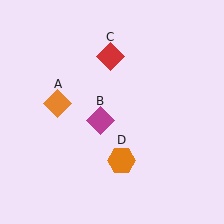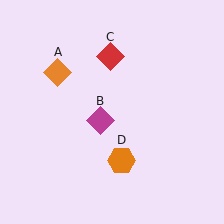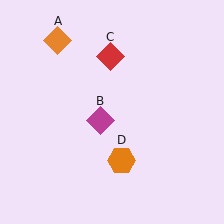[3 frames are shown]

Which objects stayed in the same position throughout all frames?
Magenta diamond (object B) and red diamond (object C) and orange hexagon (object D) remained stationary.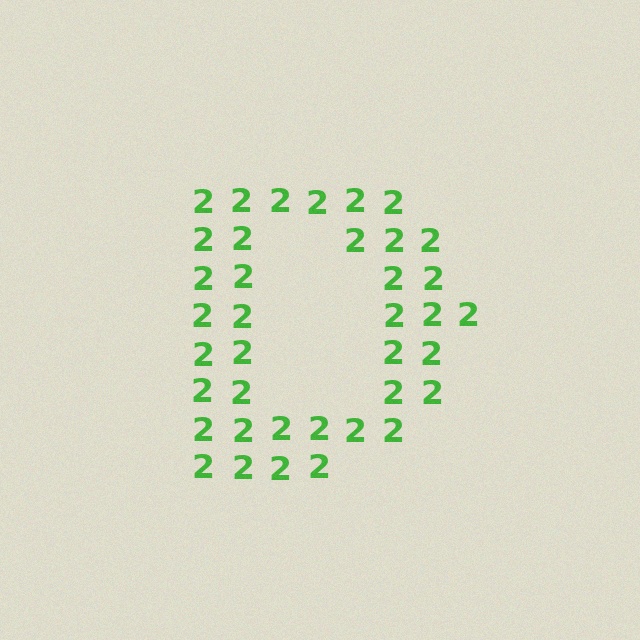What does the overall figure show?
The overall figure shows the letter D.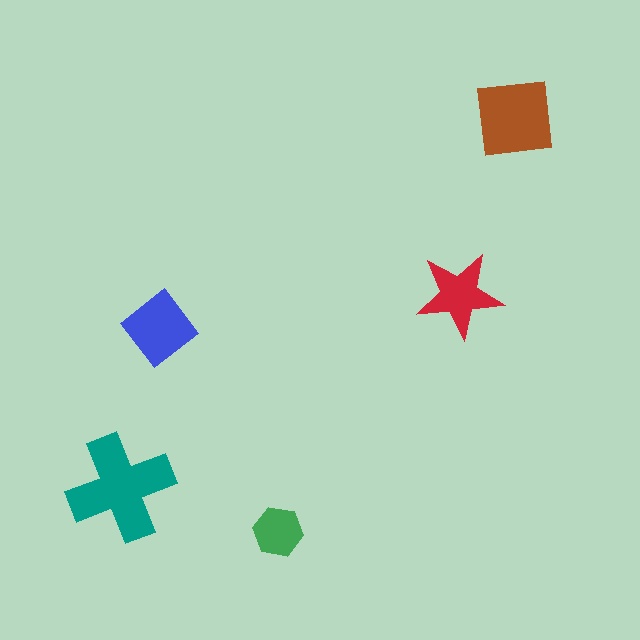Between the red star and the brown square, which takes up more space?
The brown square.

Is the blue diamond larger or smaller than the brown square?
Smaller.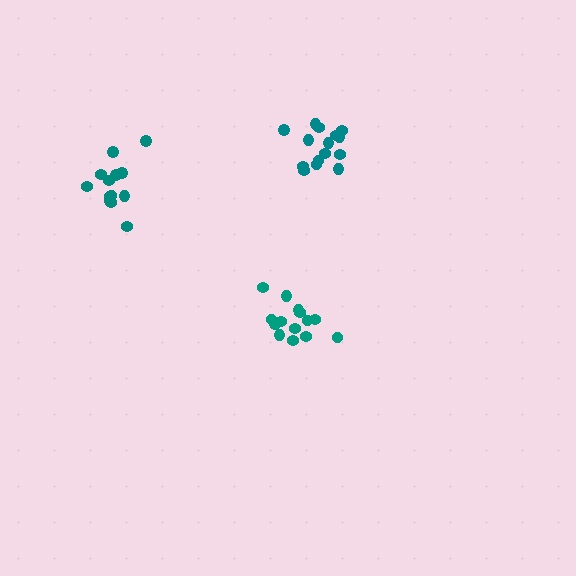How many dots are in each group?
Group 1: 14 dots, Group 2: 15 dots, Group 3: 13 dots (42 total).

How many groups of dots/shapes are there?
There are 3 groups.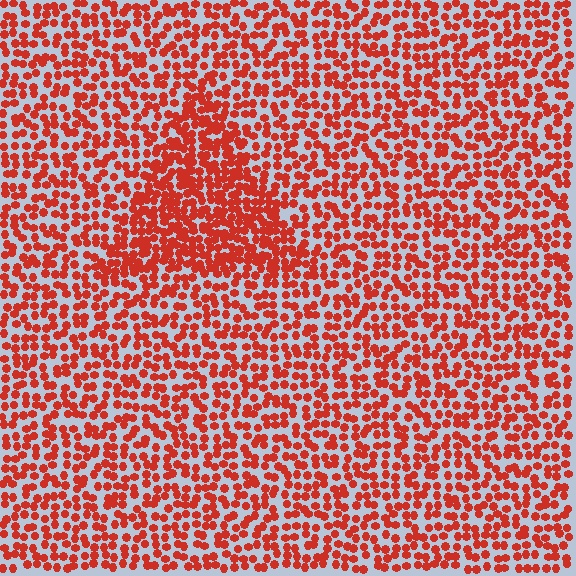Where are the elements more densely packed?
The elements are more densely packed inside the triangle boundary.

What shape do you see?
I see a triangle.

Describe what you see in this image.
The image contains small red elements arranged at two different densities. A triangle-shaped region is visible where the elements are more densely packed than the surrounding area.